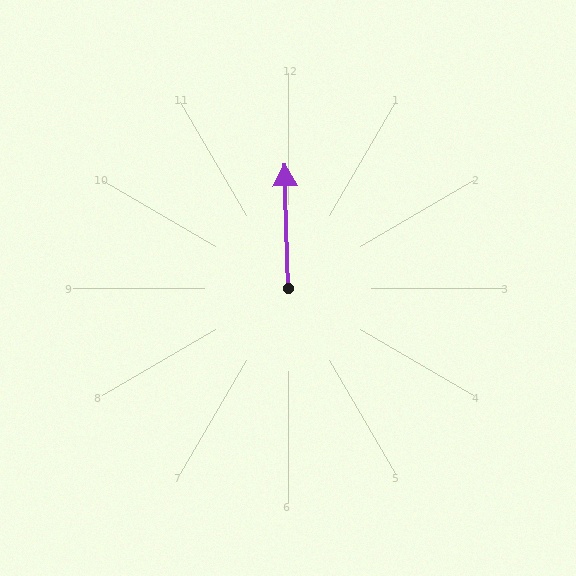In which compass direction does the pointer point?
North.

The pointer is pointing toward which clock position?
Roughly 12 o'clock.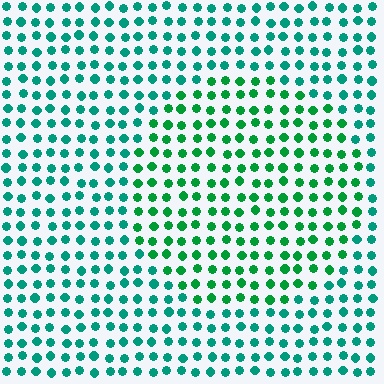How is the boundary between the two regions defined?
The boundary is defined purely by a slight shift in hue (about 28 degrees). Spacing, size, and orientation are identical on both sides.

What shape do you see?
I see a circle.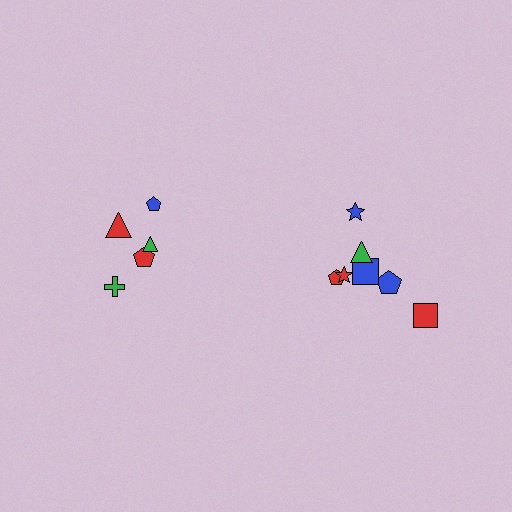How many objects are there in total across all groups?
There are 12 objects.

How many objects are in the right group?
There are 7 objects.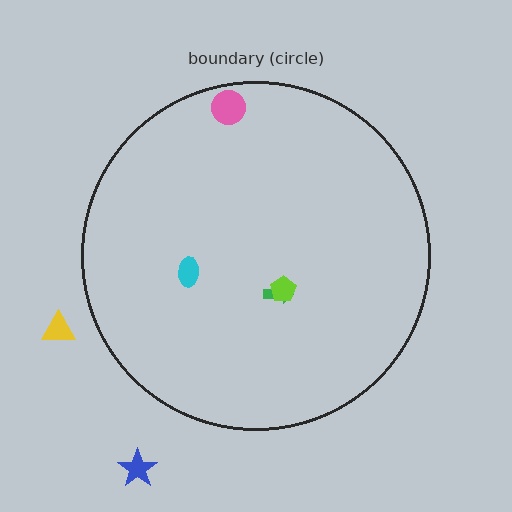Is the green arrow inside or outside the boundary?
Inside.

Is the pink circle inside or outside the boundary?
Inside.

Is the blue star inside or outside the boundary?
Outside.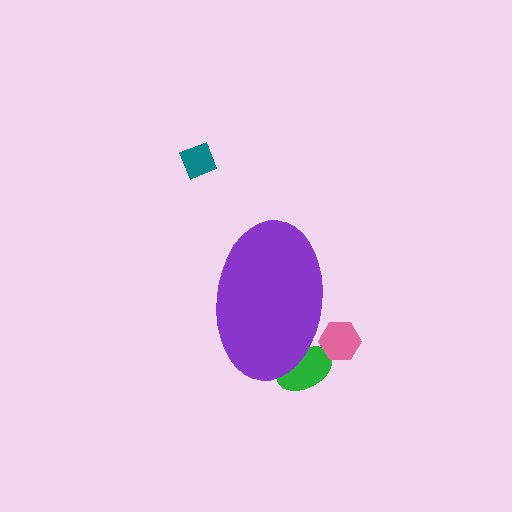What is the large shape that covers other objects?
A purple ellipse.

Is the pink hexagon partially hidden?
Yes, the pink hexagon is partially hidden behind the purple ellipse.